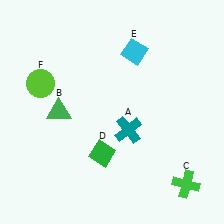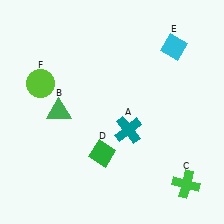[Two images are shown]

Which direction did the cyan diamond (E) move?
The cyan diamond (E) moved right.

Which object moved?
The cyan diamond (E) moved right.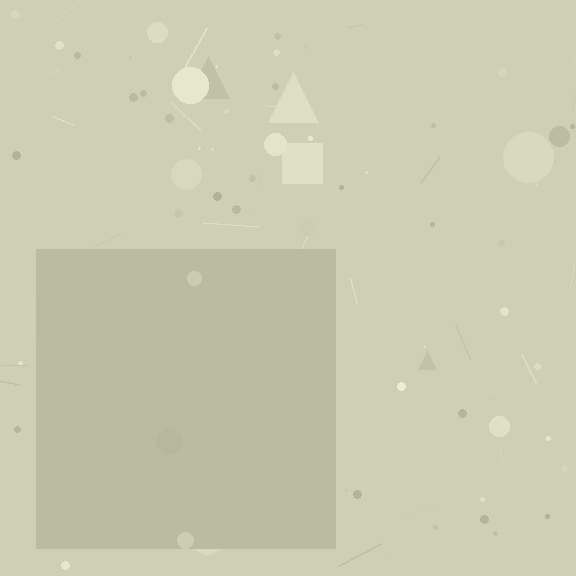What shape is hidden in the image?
A square is hidden in the image.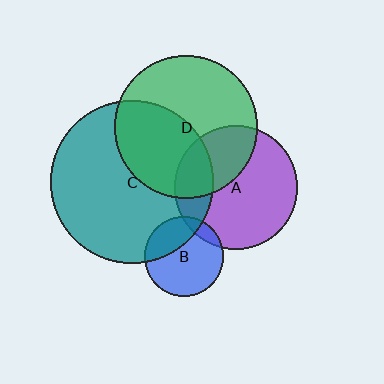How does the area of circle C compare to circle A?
Approximately 1.8 times.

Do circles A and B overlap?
Yes.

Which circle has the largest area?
Circle C (teal).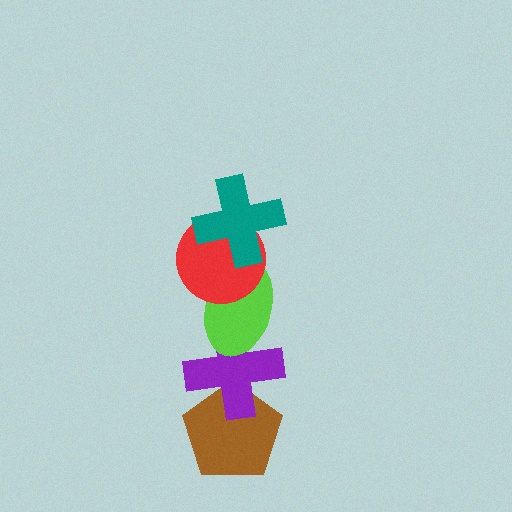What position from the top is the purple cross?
The purple cross is 4th from the top.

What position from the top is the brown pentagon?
The brown pentagon is 5th from the top.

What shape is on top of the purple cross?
The lime ellipse is on top of the purple cross.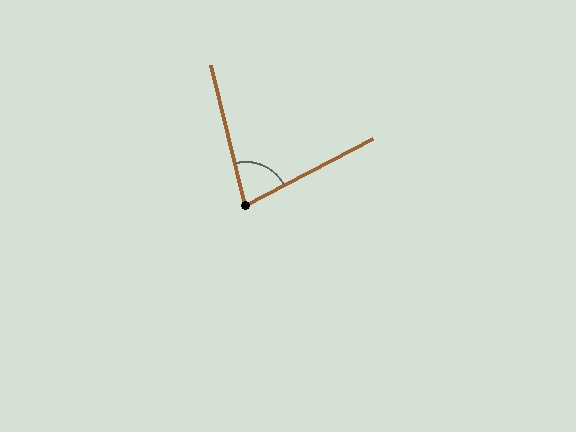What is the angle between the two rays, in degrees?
Approximately 76 degrees.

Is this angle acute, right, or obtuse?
It is acute.